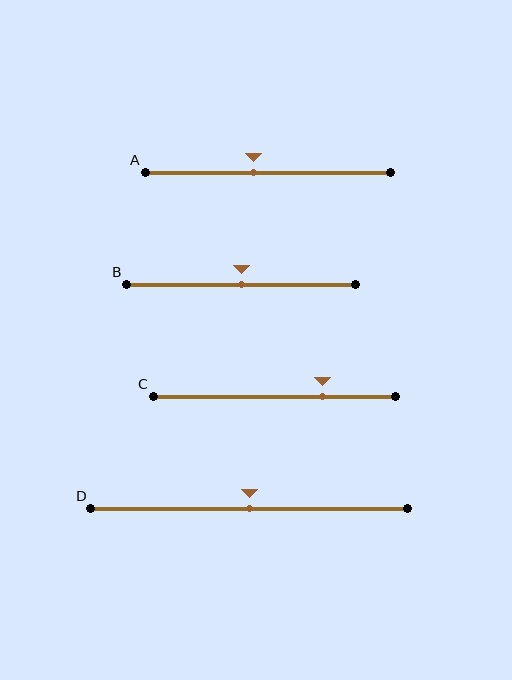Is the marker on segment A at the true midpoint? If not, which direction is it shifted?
No, the marker on segment A is shifted to the left by about 6% of the segment length.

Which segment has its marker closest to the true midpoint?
Segment B has its marker closest to the true midpoint.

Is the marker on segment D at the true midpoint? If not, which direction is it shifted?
Yes, the marker on segment D is at the true midpoint.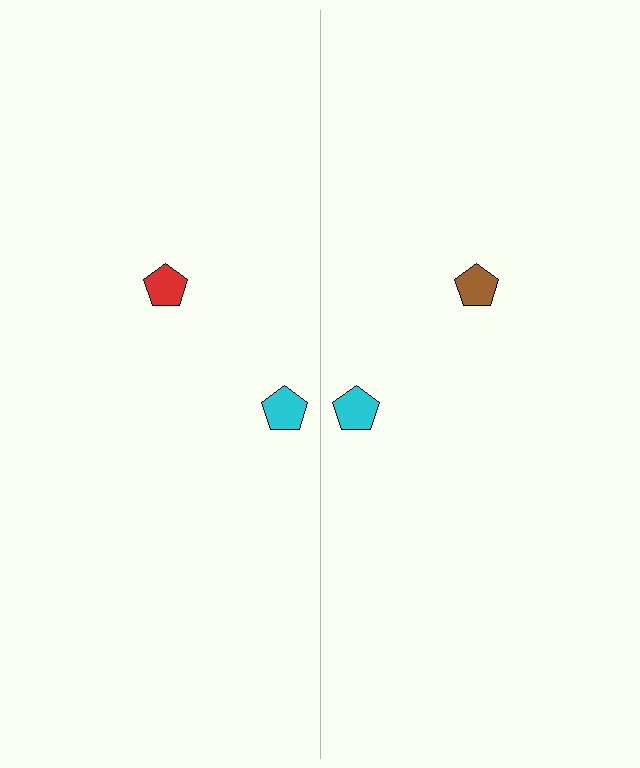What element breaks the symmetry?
The brown pentagon on the right side breaks the symmetry — its mirror counterpart is red.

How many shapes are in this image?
There are 4 shapes in this image.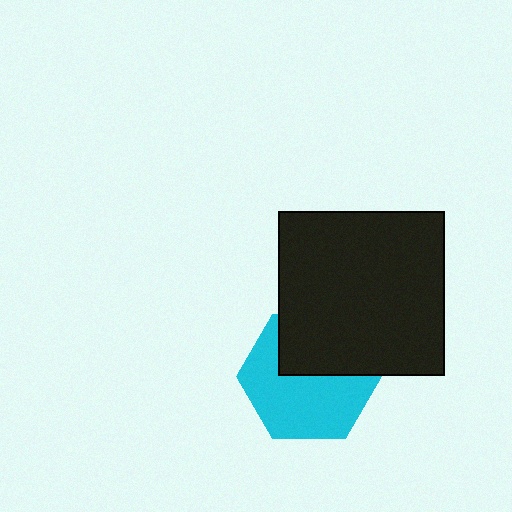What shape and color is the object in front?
The object in front is a black rectangle.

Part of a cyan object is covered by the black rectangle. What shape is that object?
It is a hexagon.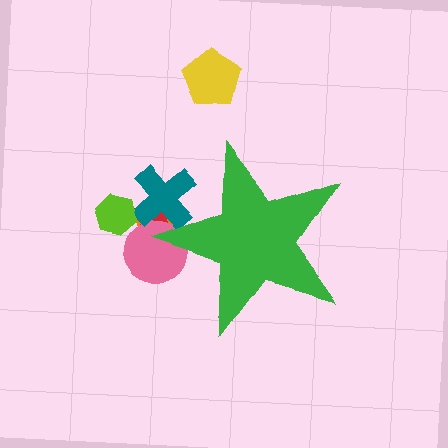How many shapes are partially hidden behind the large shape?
4 shapes are partially hidden.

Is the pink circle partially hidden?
Yes, the pink circle is partially hidden behind the green star.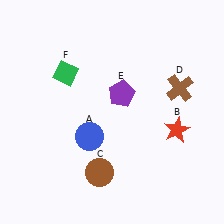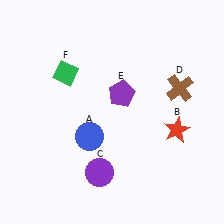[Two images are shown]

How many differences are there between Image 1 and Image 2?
There is 1 difference between the two images.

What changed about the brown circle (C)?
In Image 1, C is brown. In Image 2, it changed to purple.